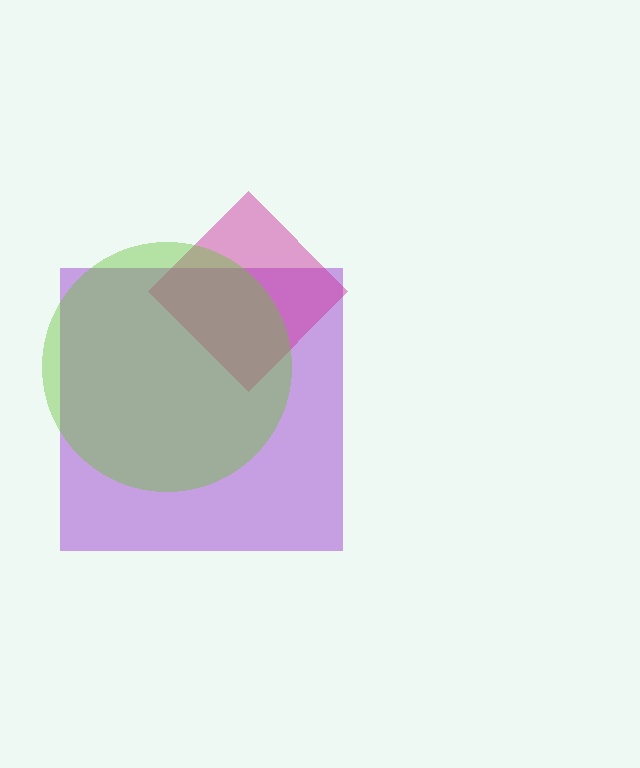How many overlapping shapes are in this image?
There are 3 overlapping shapes in the image.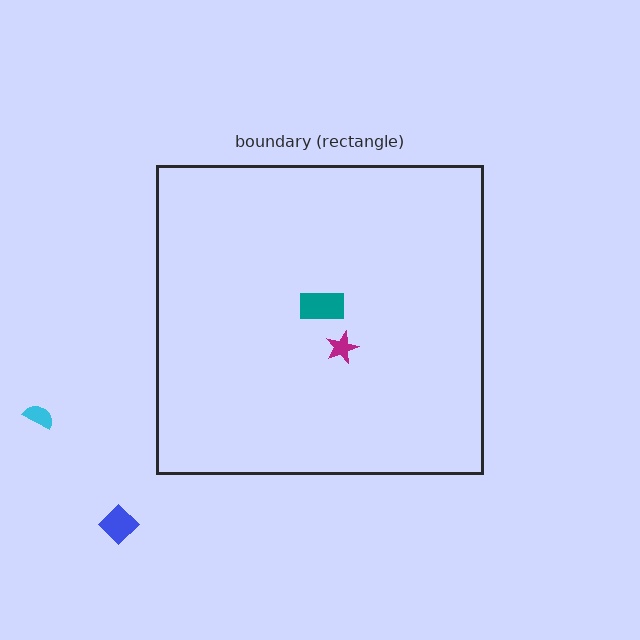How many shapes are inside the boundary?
2 inside, 2 outside.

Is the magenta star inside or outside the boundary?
Inside.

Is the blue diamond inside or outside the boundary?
Outside.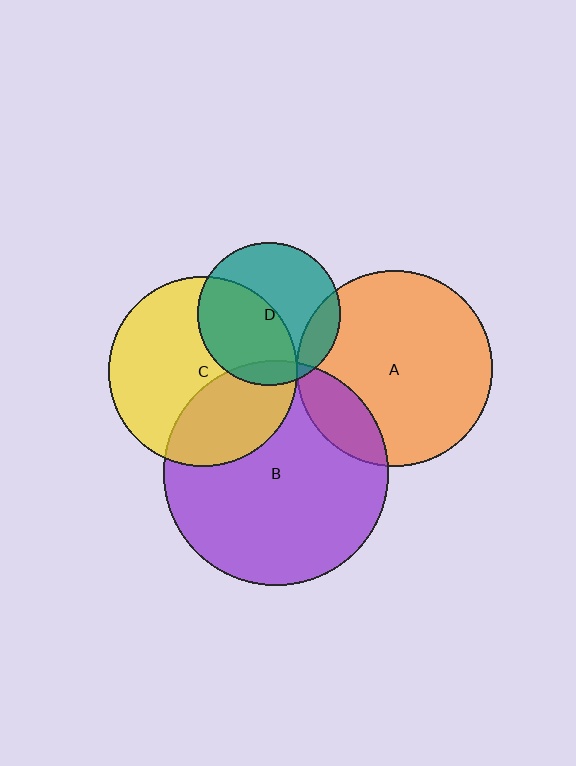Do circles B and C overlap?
Yes.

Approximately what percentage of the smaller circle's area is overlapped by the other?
Approximately 35%.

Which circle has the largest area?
Circle B (purple).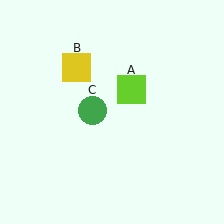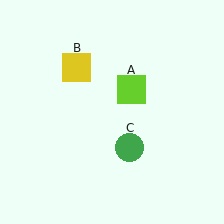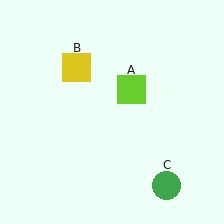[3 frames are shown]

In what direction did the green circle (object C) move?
The green circle (object C) moved down and to the right.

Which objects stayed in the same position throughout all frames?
Lime square (object A) and yellow square (object B) remained stationary.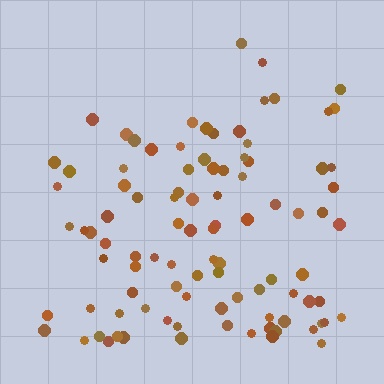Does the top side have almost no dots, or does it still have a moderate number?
Still a moderate number, just noticeably fewer than the bottom.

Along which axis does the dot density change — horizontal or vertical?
Vertical.